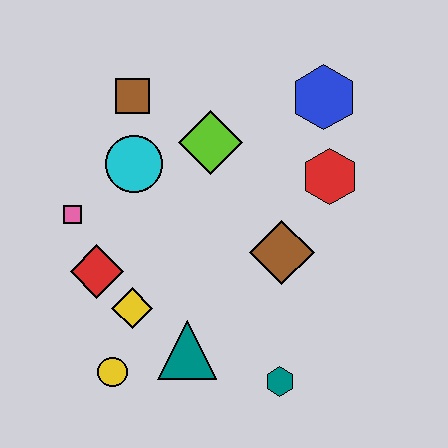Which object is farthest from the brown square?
The teal hexagon is farthest from the brown square.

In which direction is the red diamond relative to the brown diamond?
The red diamond is to the left of the brown diamond.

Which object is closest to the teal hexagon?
The teal triangle is closest to the teal hexagon.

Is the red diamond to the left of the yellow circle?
Yes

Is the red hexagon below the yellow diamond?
No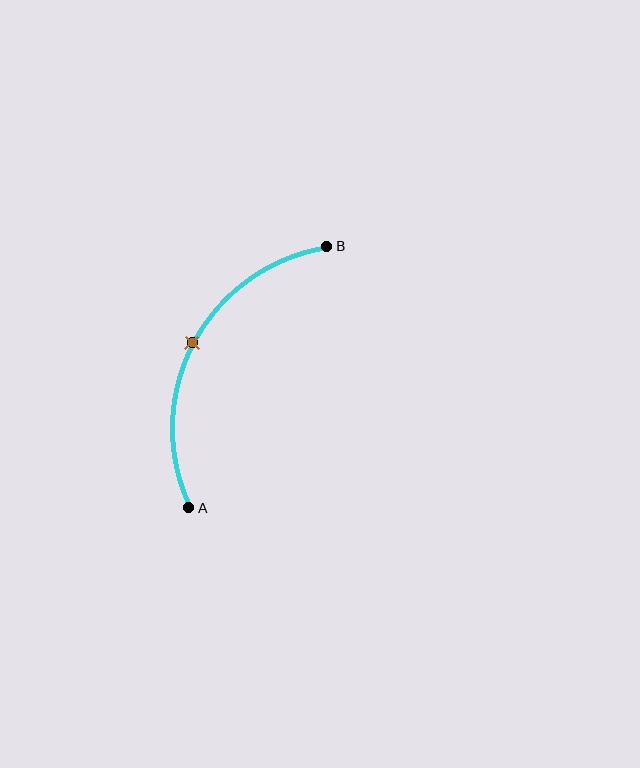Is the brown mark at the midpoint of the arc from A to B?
Yes. The brown mark lies on the arc at equal arc-length from both A and B — it is the arc midpoint.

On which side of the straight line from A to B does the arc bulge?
The arc bulges to the left of the straight line connecting A and B.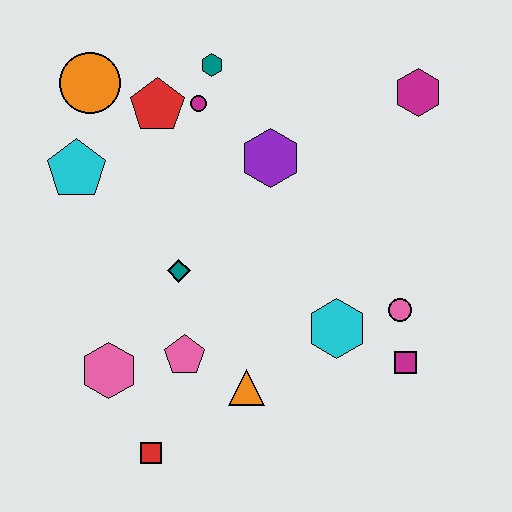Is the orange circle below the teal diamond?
No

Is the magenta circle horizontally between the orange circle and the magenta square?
Yes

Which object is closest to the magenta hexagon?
The purple hexagon is closest to the magenta hexagon.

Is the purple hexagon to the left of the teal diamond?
No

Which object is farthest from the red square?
The magenta hexagon is farthest from the red square.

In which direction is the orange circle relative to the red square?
The orange circle is above the red square.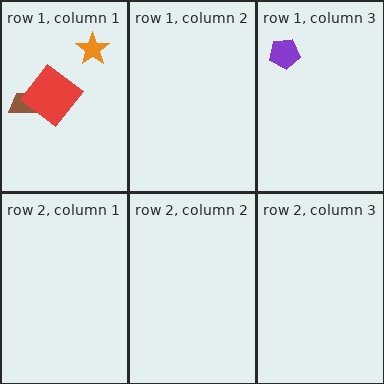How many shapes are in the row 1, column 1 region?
3.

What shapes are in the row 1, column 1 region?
The orange star, the brown trapezoid, the red diamond.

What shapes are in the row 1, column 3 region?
The purple pentagon.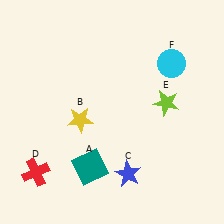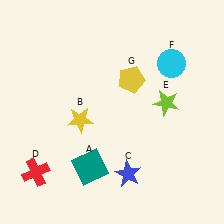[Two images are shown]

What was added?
A yellow pentagon (G) was added in Image 2.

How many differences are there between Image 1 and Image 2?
There is 1 difference between the two images.